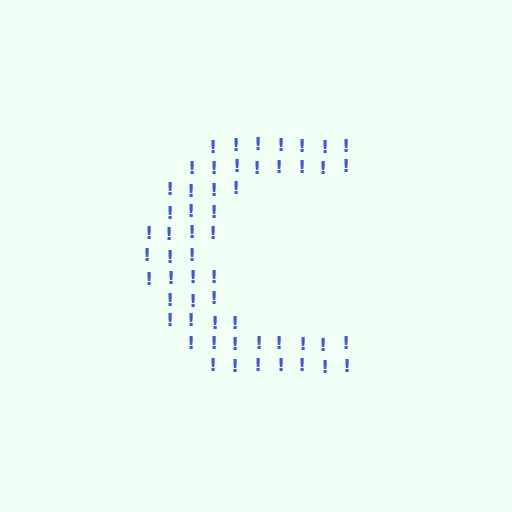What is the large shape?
The large shape is the letter C.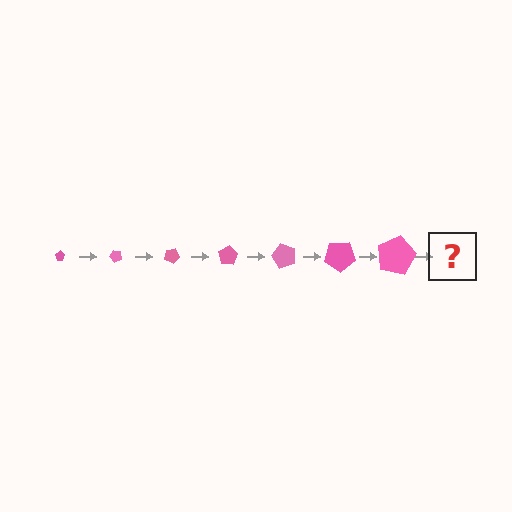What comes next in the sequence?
The next element should be a pentagon, larger than the previous one and rotated 350 degrees from the start.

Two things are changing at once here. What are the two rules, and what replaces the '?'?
The two rules are that the pentagon grows larger each step and it rotates 50 degrees each step. The '?' should be a pentagon, larger than the previous one and rotated 350 degrees from the start.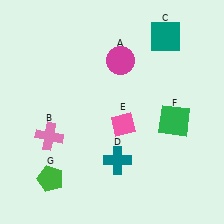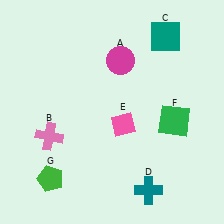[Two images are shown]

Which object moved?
The teal cross (D) moved right.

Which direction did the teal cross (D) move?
The teal cross (D) moved right.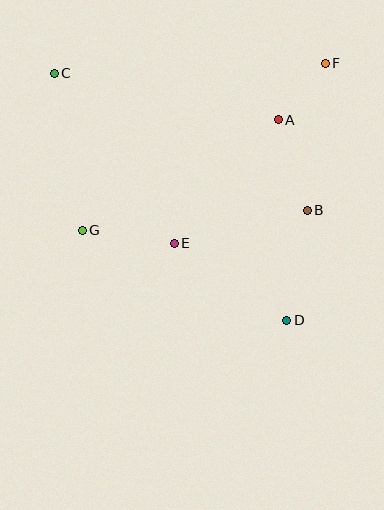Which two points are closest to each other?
Points A and F are closest to each other.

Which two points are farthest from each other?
Points C and D are farthest from each other.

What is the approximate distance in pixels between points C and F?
The distance between C and F is approximately 271 pixels.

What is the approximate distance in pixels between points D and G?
The distance between D and G is approximately 223 pixels.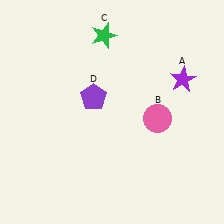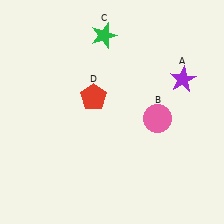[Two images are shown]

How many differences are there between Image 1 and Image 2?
There is 1 difference between the two images.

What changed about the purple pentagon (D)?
In Image 1, D is purple. In Image 2, it changed to red.